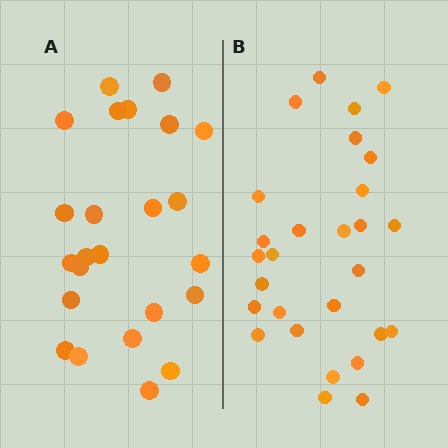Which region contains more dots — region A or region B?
Region B (the right region) has more dots.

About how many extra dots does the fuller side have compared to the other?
Region B has about 4 more dots than region A.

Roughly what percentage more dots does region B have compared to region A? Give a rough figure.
About 15% more.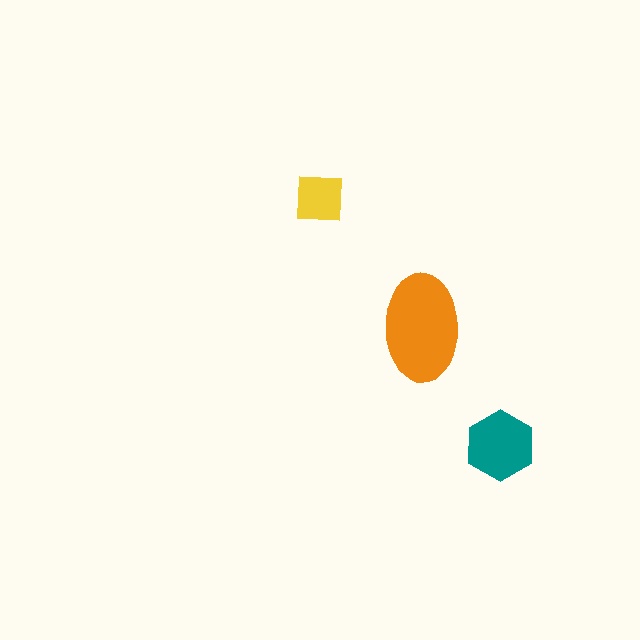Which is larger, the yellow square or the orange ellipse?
The orange ellipse.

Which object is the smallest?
The yellow square.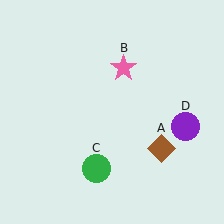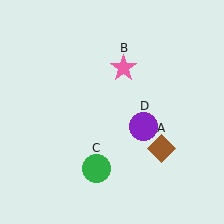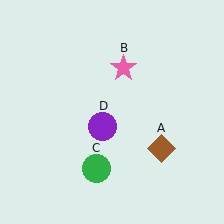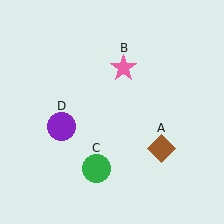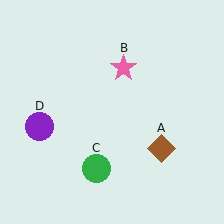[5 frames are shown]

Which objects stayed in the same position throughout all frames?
Brown diamond (object A) and pink star (object B) and green circle (object C) remained stationary.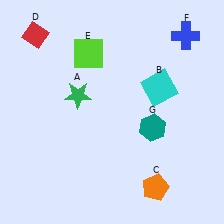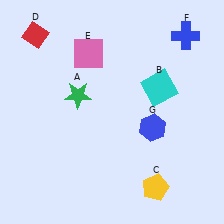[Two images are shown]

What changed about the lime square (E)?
In Image 1, E is lime. In Image 2, it changed to pink.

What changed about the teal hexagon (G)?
In Image 1, G is teal. In Image 2, it changed to blue.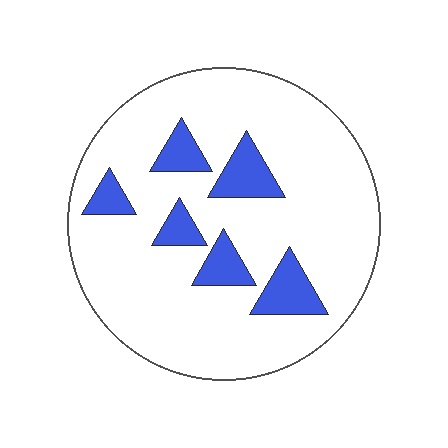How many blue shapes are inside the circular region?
6.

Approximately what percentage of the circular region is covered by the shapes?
Approximately 15%.